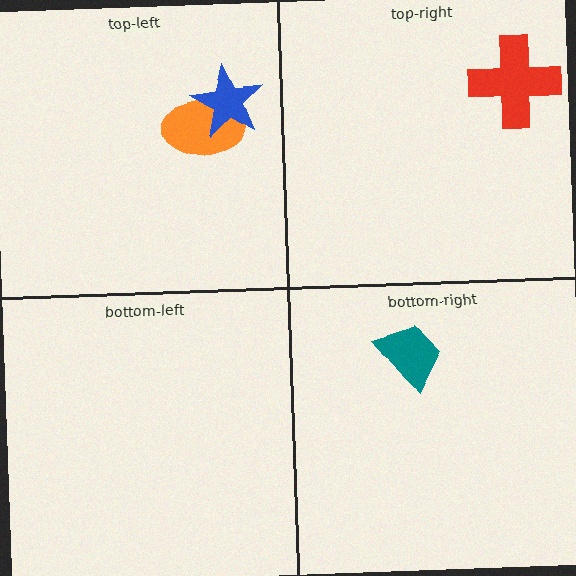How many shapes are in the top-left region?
2.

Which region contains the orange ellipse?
The top-left region.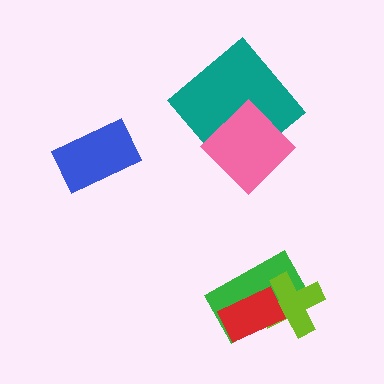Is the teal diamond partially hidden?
Yes, it is partially covered by another shape.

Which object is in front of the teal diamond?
The pink diamond is in front of the teal diamond.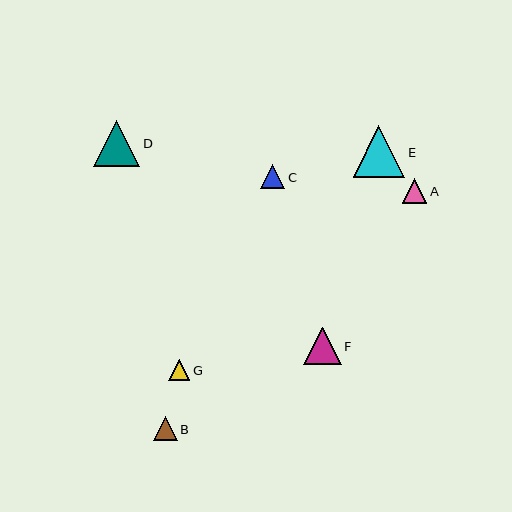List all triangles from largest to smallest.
From largest to smallest: E, D, F, A, C, B, G.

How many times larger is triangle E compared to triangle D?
Triangle E is approximately 1.1 times the size of triangle D.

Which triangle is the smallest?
Triangle G is the smallest with a size of approximately 21 pixels.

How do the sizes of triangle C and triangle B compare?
Triangle C and triangle B are approximately the same size.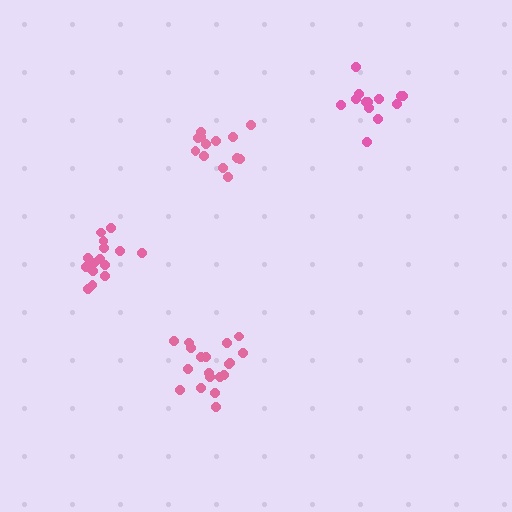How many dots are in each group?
Group 1: 15 dots, Group 2: 19 dots, Group 3: 13 dots, Group 4: 14 dots (61 total).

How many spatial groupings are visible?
There are 4 spatial groupings.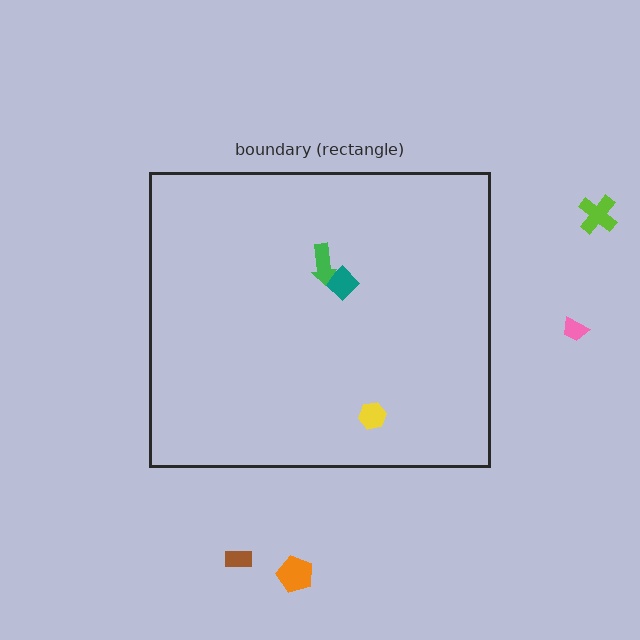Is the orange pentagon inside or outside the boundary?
Outside.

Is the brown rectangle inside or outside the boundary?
Outside.